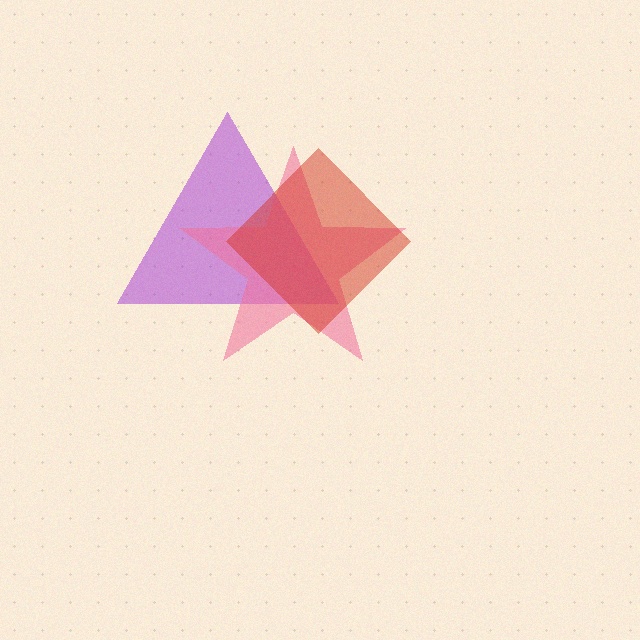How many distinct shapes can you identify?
There are 3 distinct shapes: a purple triangle, a pink star, a red diamond.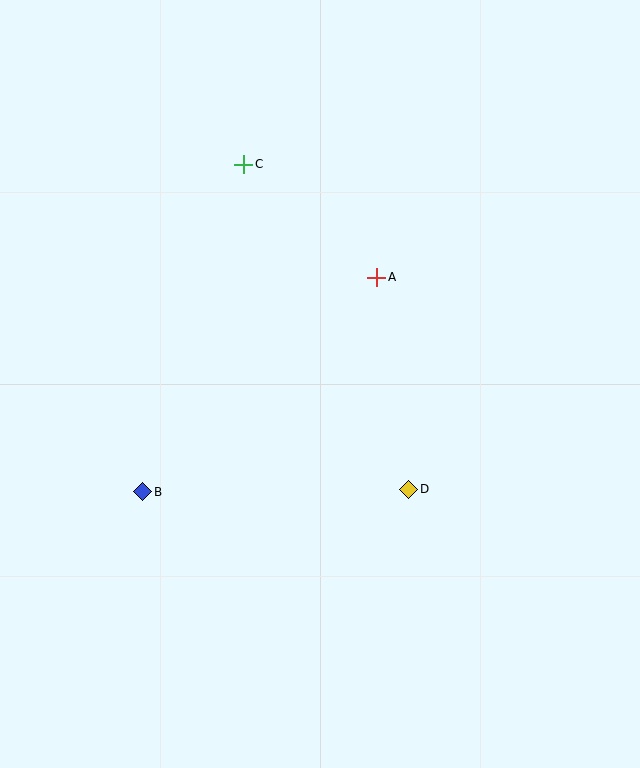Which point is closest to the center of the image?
Point A at (377, 277) is closest to the center.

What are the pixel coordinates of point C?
Point C is at (244, 164).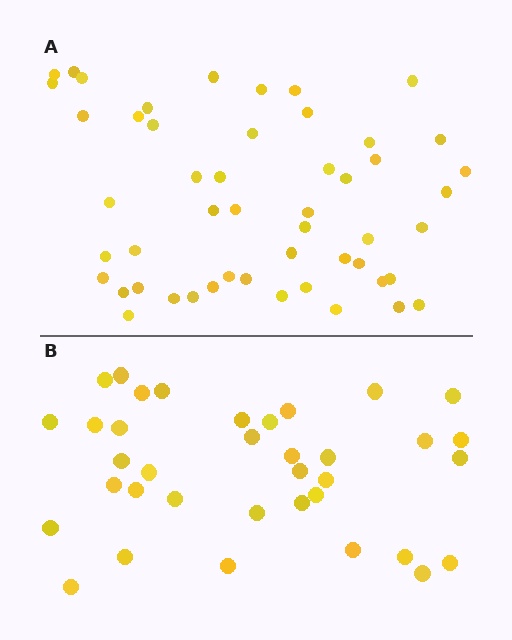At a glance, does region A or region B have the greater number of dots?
Region A (the top region) has more dots.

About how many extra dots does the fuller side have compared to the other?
Region A has approximately 15 more dots than region B.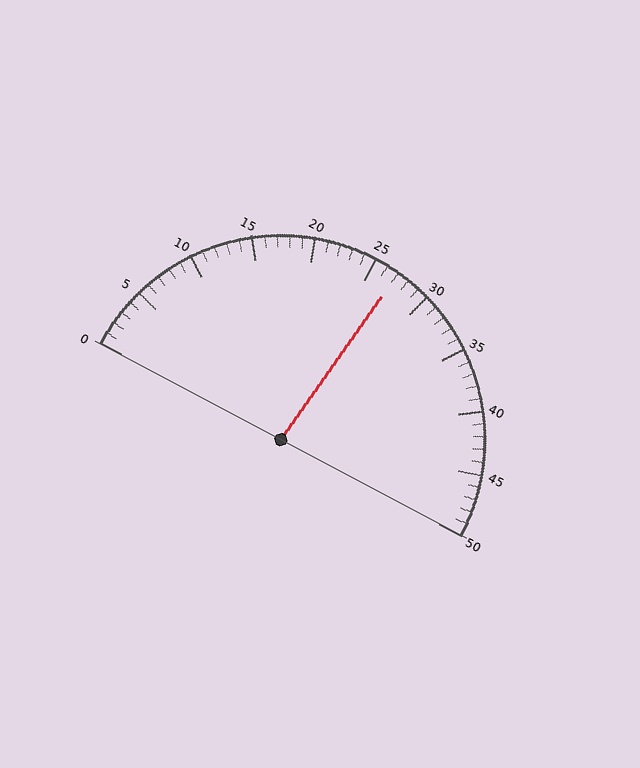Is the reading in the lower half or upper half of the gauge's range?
The reading is in the upper half of the range (0 to 50).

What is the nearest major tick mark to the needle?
The nearest major tick mark is 25.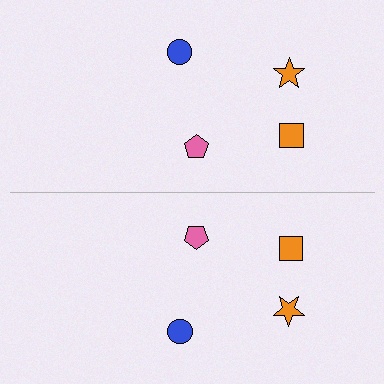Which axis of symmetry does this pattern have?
The pattern has a horizontal axis of symmetry running through the center of the image.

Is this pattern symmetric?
Yes, this pattern has bilateral (reflection) symmetry.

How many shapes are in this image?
There are 8 shapes in this image.